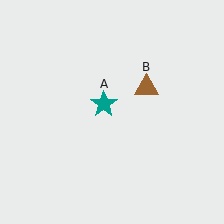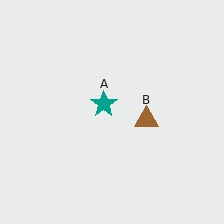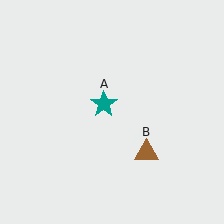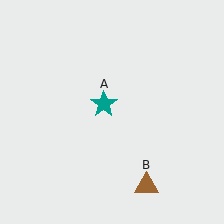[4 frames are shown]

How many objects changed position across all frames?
1 object changed position: brown triangle (object B).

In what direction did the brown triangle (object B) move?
The brown triangle (object B) moved down.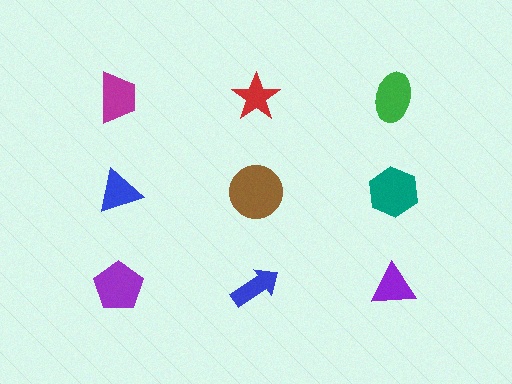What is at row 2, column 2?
A brown circle.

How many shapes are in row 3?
3 shapes.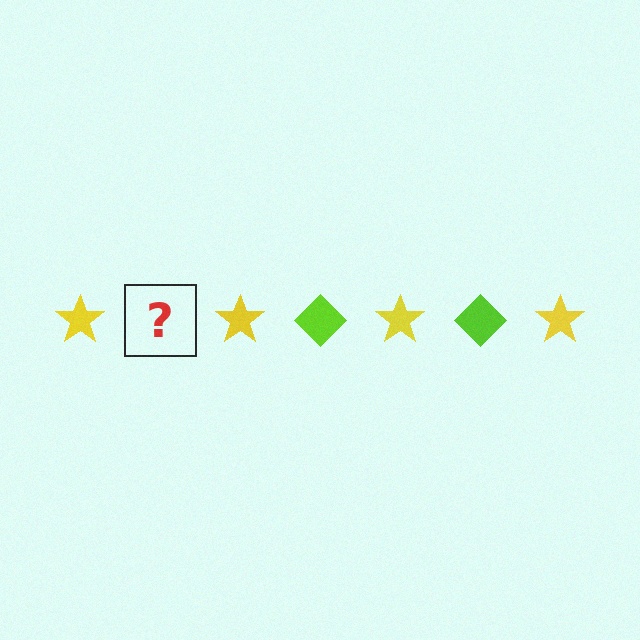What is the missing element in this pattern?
The missing element is a lime diamond.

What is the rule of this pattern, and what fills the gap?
The rule is that the pattern alternates between yellow star and lime diamond. The gap should be filled with a lime diamond.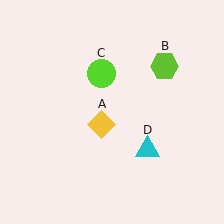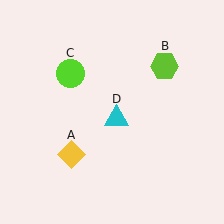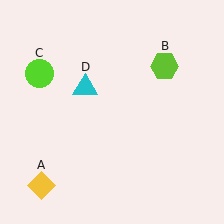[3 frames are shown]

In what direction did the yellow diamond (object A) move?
The yellow diamond (object A) moved down and to the left.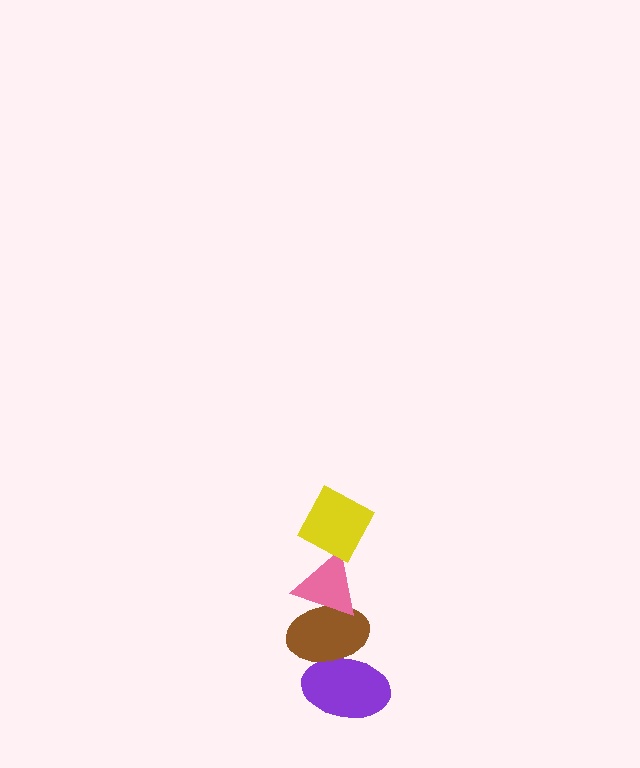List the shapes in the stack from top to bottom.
From top to bottom: the yellow diamond, the pink triangle, the brown ellipse, the purple ellipse.